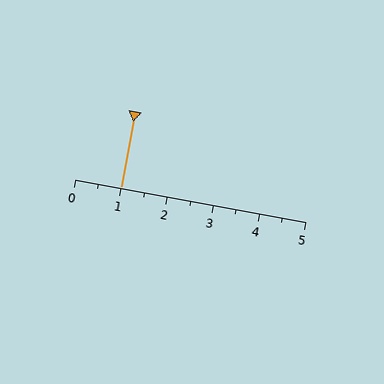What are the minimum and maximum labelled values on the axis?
The axis runs from 0 to 5.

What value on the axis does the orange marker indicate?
The marker indicates approximately 1.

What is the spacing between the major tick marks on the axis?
The major ticks are spaced 1 apart.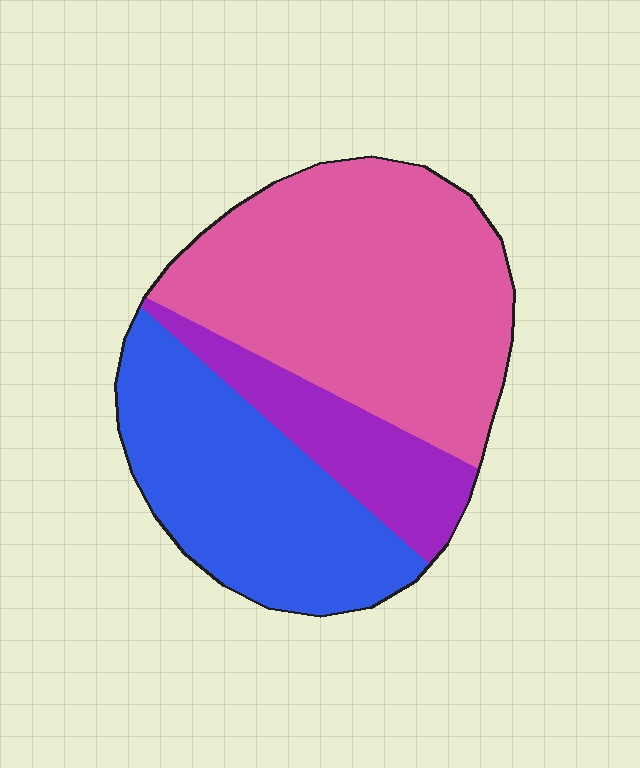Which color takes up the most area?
Pink, at roughly 50%.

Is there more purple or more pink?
Pink.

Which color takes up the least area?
Purple, at roughly 15%.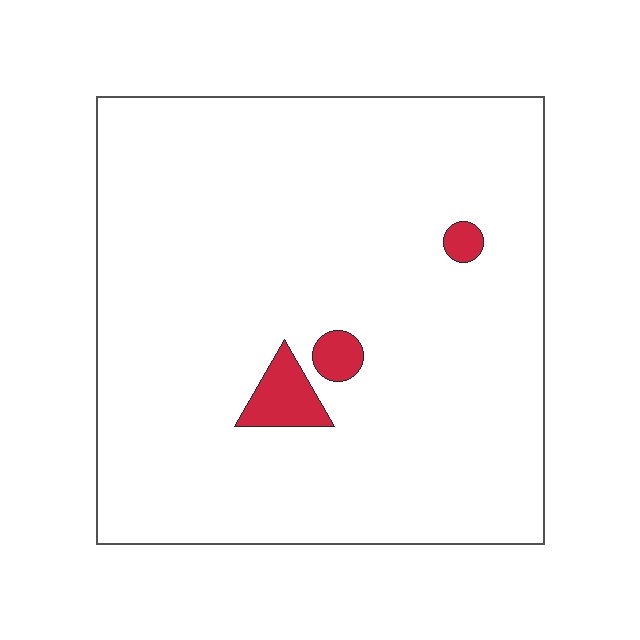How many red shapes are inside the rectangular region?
3.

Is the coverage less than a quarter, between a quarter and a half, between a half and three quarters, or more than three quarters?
Less than a quarter.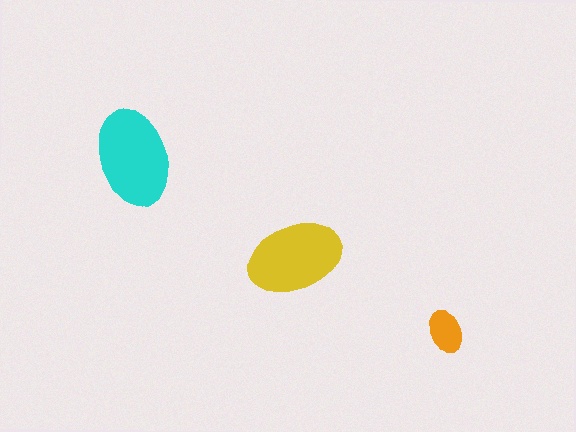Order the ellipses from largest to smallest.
the cyan one, the yellow one, the orange one.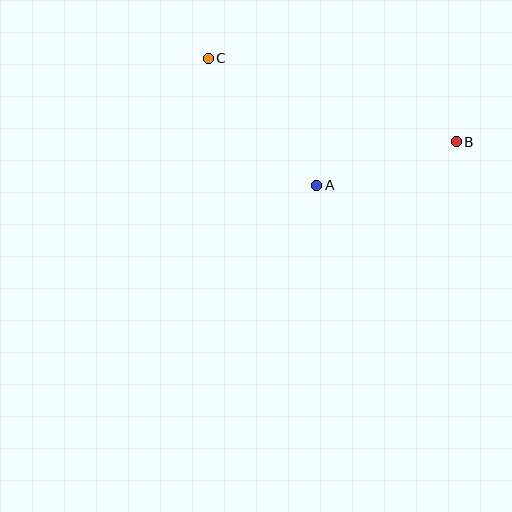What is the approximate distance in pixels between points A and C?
The distance between A and C is approximately 167 pixels.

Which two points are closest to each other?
Points A and B are closest to each other.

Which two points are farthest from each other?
Points B and C are farthest from each other.